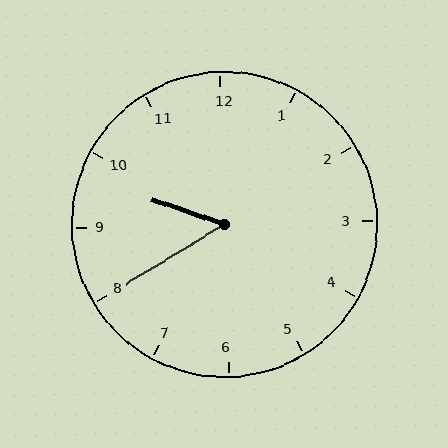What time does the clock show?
9:40.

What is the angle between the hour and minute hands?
Approximately 50 degrees.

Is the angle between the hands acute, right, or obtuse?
It is acute.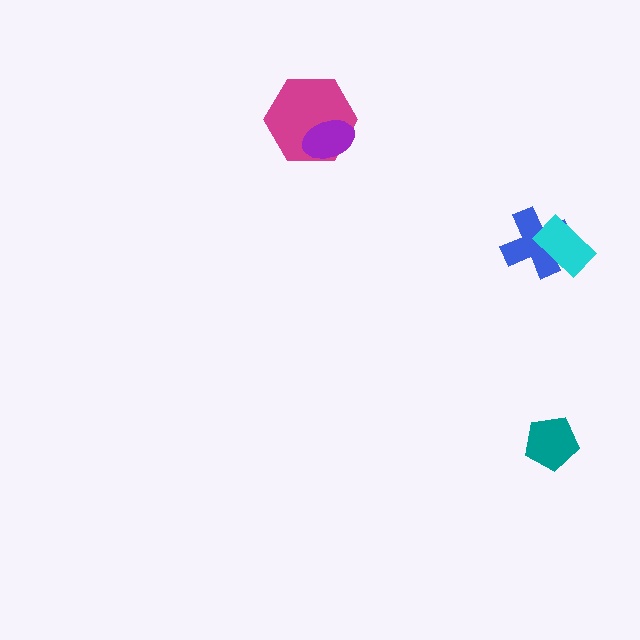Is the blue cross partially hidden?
Yes, it is partially covered by another shape.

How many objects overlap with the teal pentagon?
0 objects overlap with the teal pentagon.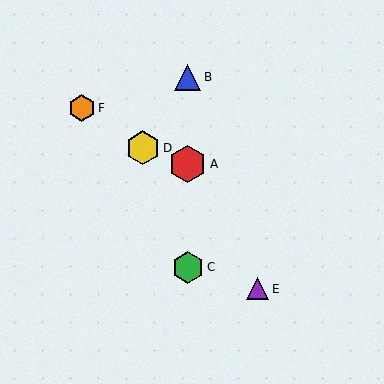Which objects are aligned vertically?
Objects A, B, C are aligned vertically.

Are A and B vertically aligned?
Yes, both are at x≈188.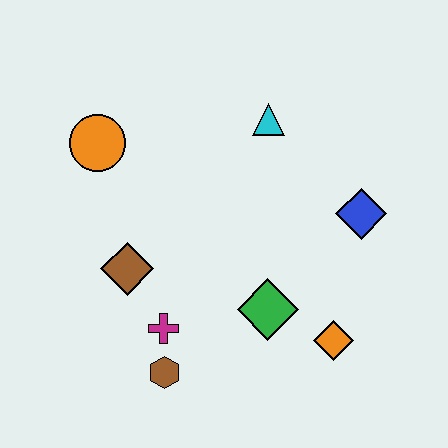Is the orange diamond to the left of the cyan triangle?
No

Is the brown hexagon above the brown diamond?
No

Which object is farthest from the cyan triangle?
The brown hexagon is farthest from the cyan triangle.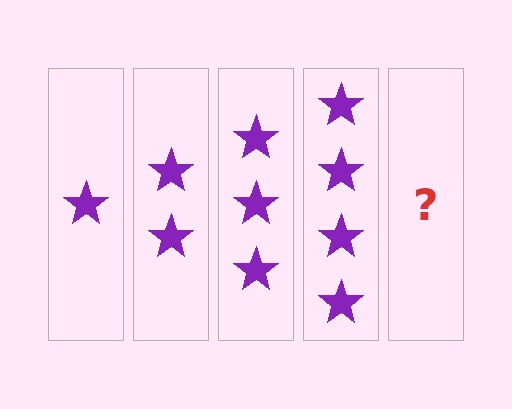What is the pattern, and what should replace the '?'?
The pattern is that each step adds one more star. The '?' should be 5 stars.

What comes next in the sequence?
The next element should be 5 stars.